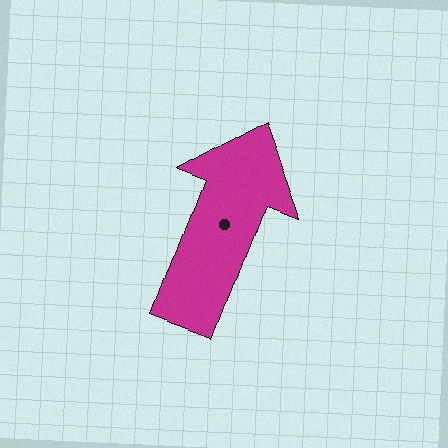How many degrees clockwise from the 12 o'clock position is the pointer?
Approximately 21 degrees.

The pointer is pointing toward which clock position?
Roughly 1 o'clock.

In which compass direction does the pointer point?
North.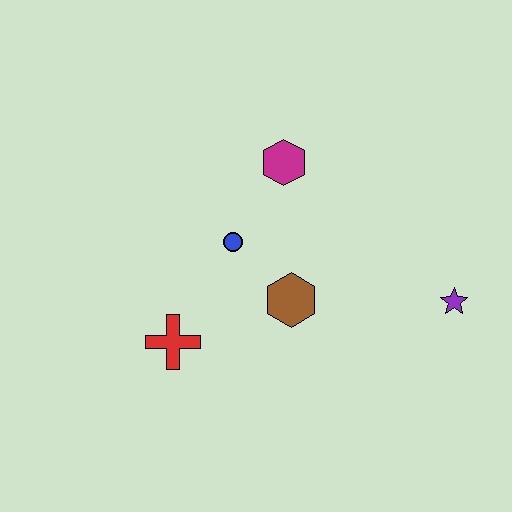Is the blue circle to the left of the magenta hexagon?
Yes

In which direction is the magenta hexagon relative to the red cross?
The magenta hexagon is above the red cross.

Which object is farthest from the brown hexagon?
The purple star is farthest from the brown hexagon.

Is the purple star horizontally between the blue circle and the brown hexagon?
No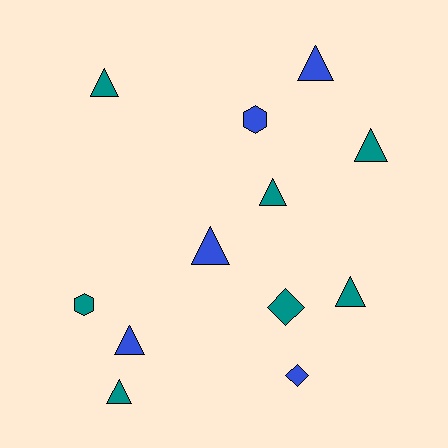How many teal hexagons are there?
There is 1 teal hexagon.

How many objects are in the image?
There are 12 objects.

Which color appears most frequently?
Teal, with 7 objects.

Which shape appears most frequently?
Triangle, with 8 objects.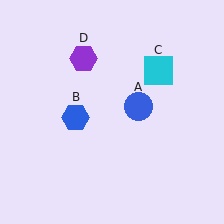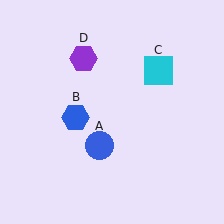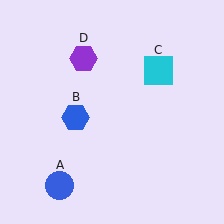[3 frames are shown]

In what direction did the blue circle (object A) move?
The blue circle (object A) moved down and to the left.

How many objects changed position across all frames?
1 object changed position: blue circle (object A).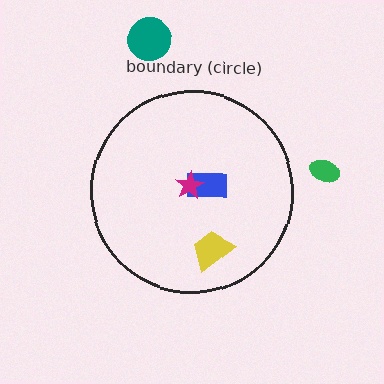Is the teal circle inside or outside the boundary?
Outside.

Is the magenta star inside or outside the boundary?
Inside.